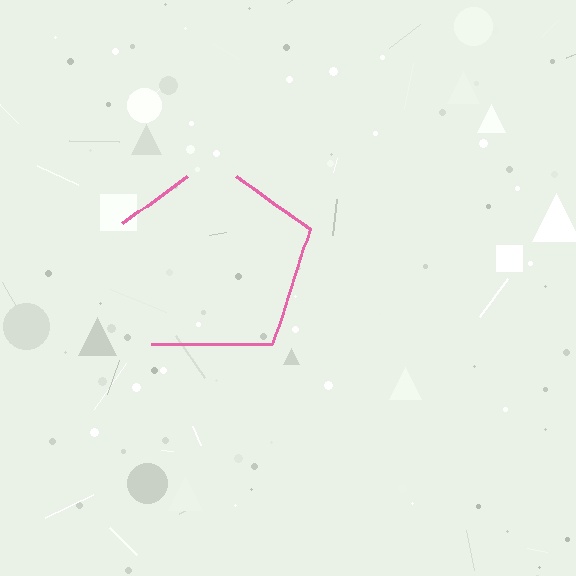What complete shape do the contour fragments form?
The contour fragments form a pentagon.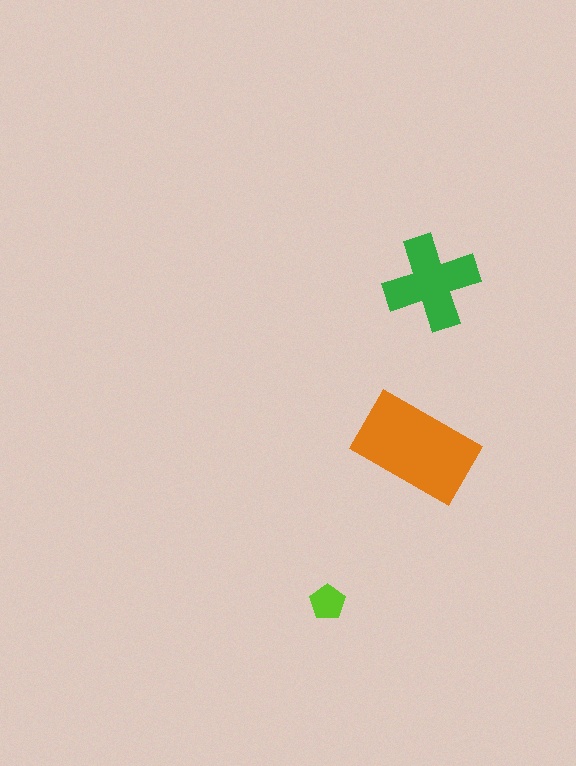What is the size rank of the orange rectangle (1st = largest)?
1st.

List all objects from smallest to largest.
The lime pentagon, the green cross, the orange rectangle.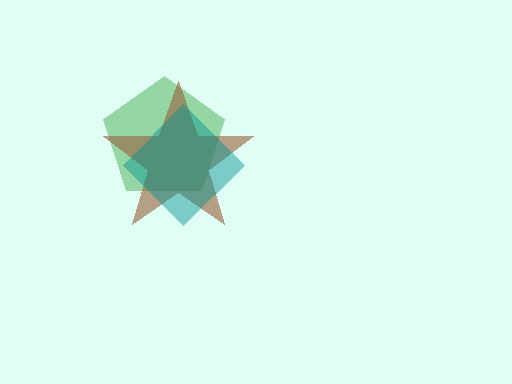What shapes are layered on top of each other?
The layered shapes are: a green pentagon, a brown star, a teal diamond.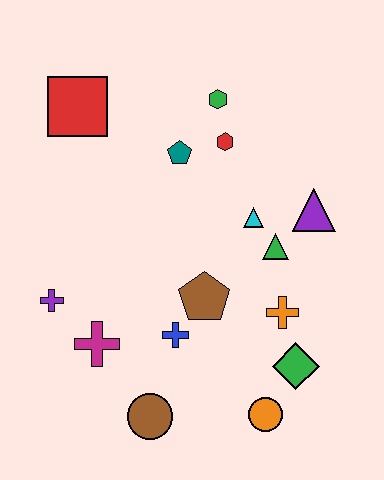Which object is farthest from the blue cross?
The red square is farthest from the blue cross.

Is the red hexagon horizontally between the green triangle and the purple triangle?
No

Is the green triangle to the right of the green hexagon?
Yes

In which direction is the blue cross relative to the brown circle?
The blue cross is above the brown circle.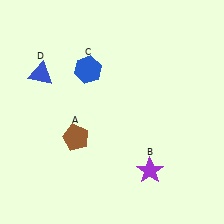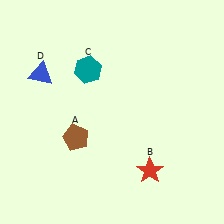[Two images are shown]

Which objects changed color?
B changed from purple to red. C changed from blue to teal.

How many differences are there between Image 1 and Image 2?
There are 2 differences between the two images.